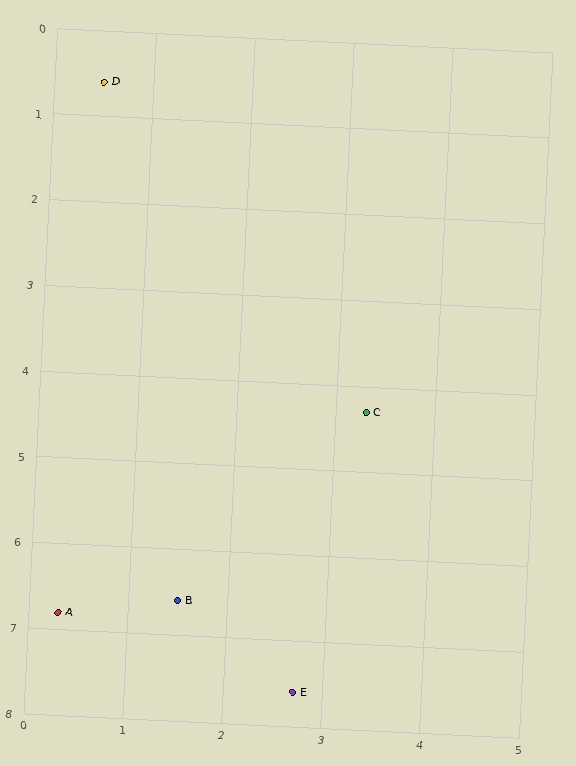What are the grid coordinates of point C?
Point C is at approximately (3.3, 4.3).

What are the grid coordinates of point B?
Point B is at approximately (1.5, 6.6).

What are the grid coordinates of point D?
Point D is at approximately (0.5, 0.6).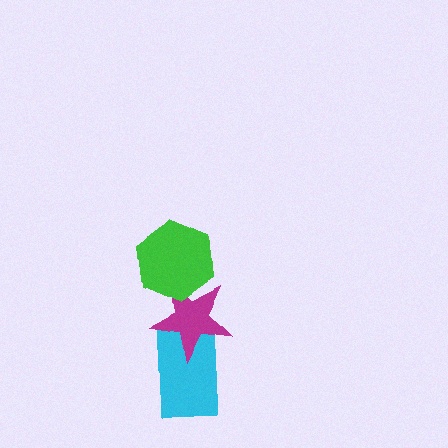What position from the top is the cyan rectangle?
The cyan rectangle is 3rd from the top.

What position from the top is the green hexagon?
The green hexagon is 1st from the top.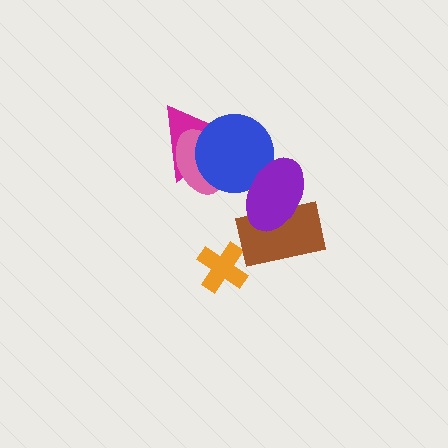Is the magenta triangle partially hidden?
Yes, it is partially covered by another shape.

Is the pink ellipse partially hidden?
Yes, it is partially covered by another shape.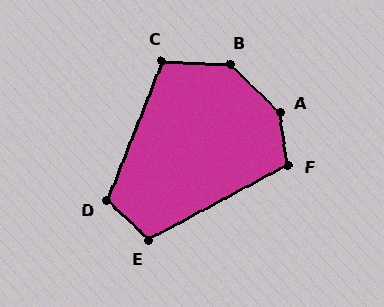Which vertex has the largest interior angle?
A, at approximately 143 degrees.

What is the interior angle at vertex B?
Approximately 138 degrees (obtuse).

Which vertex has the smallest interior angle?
E, at approximately 108 degrees.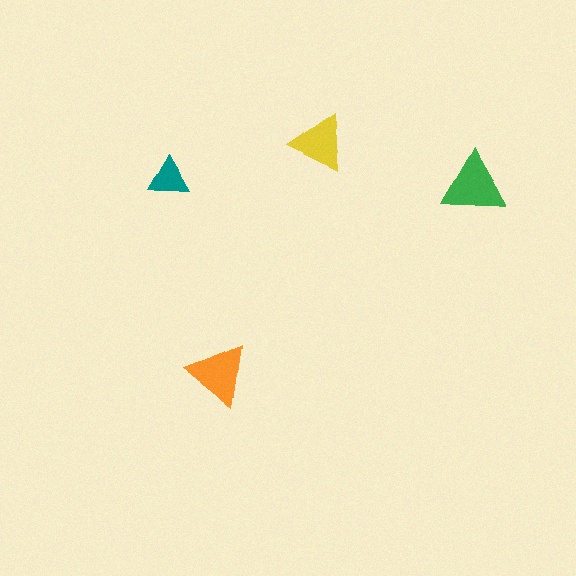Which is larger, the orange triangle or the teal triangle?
The orange one.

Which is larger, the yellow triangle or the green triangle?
The green one.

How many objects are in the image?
There are 4 objects in the image.